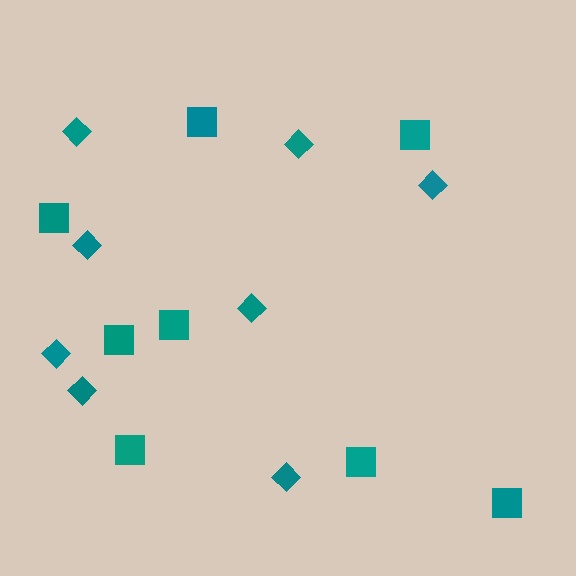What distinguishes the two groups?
There are 2 groups: one group of squares (8) and one group of diamonds (8).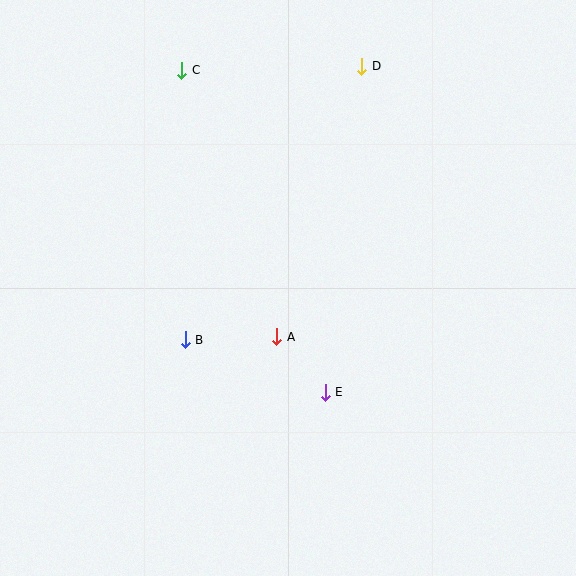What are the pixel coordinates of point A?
Point A is at (277, 337).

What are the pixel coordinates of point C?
Point C is at (182, 70).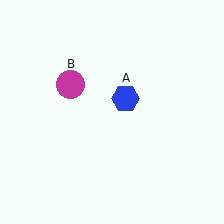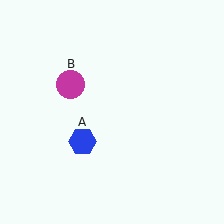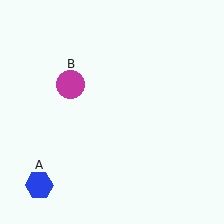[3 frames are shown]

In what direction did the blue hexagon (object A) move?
The blue hexagon (object A) moved down and to the left.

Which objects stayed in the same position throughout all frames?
Magenta circle (object B) remained stationary.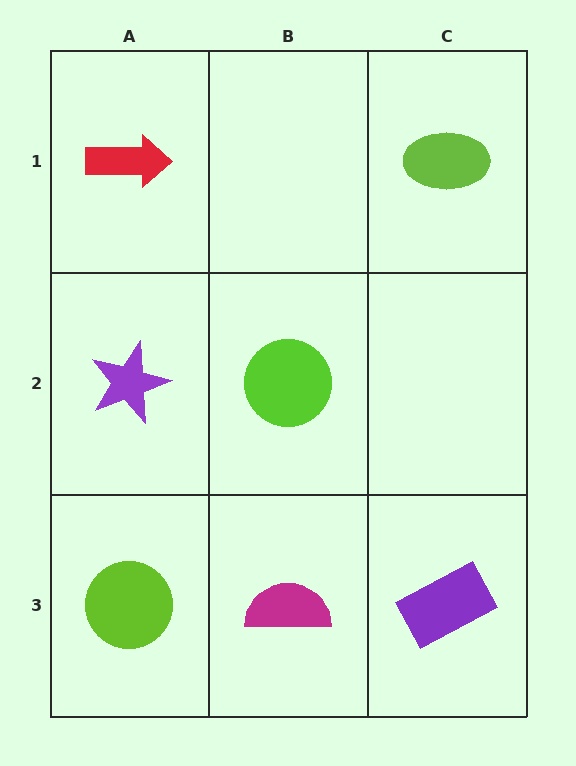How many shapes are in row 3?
3 shapes.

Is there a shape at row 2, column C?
No, that cell is empty.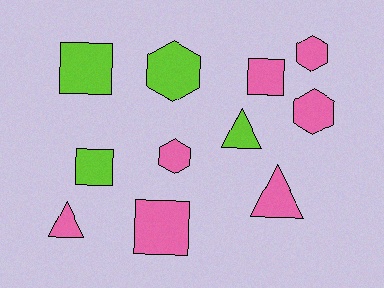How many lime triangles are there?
There is 1 lime triangle.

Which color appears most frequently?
Pink, with 7 objects.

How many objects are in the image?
There are 11 objects.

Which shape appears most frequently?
Square, with 4 objects.